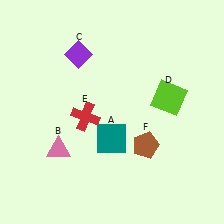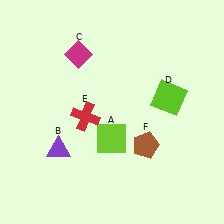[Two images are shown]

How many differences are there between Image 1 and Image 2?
There are 3 differences between the two images.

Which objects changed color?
A changed from teal to lime. B changed from pink to purple. C changed from purple to magenta.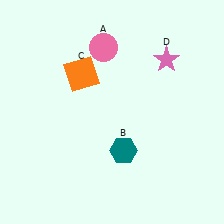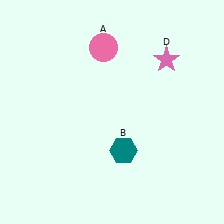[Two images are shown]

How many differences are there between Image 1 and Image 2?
There is 1 difference between the two images.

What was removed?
The orange square (C) was removed in Image 2.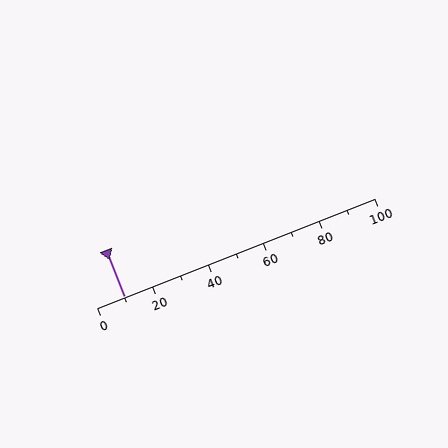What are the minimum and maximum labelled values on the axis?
The axis runs from 0 to 100.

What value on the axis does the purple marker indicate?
The marker indicates approximately 10.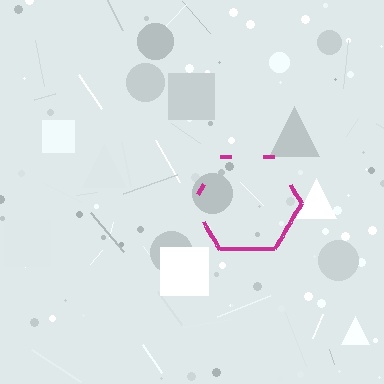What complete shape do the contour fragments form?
The contour fragments form a hexagon.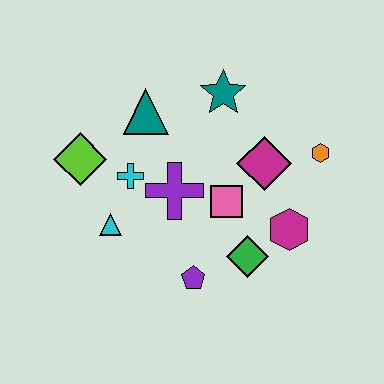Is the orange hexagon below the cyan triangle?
No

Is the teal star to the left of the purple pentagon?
No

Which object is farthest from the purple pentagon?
The teal star is farthest from the purple pentagon.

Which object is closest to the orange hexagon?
The magenta diamond is closest to the orange hexagon.